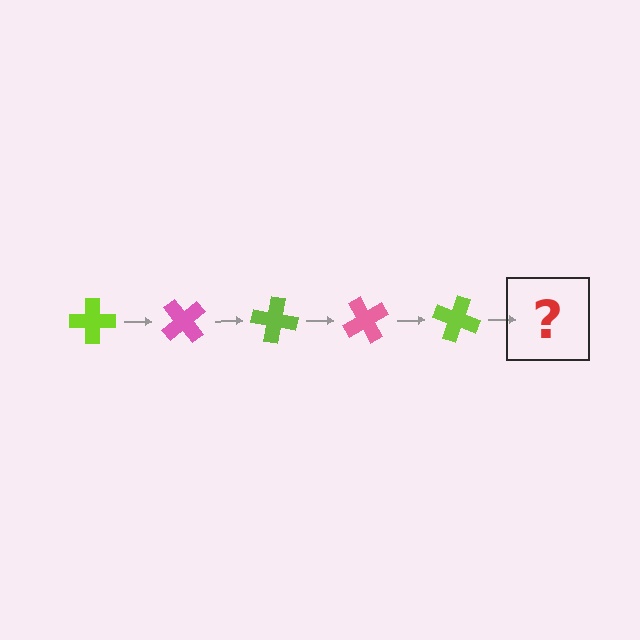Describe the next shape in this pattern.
It should be a pink cross, rotated 250 degrees from the start.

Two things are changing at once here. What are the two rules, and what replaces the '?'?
The two rules are that it rotates 50 degrees each step and the color cycles through lime and pink. The '?' should be a pink cross, rotated 250 degrees from the start.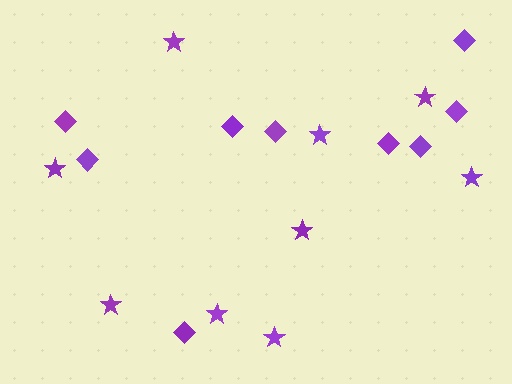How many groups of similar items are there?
There are 2 groups: one group of stars (9) and one group of diamonds (9).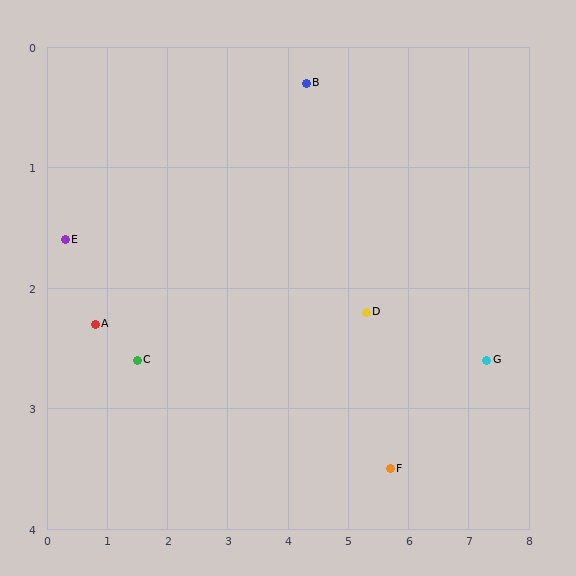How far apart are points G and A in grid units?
Points G and A are about 6.5 grid units apart.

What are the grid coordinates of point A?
Point A is at approximately (0.8, 2.3).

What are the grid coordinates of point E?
Point E is at approximately (0.3, 1.6).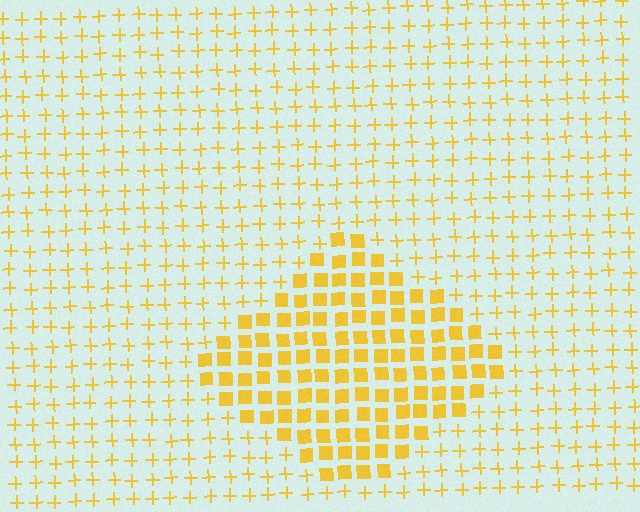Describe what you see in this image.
The image is filled with small yellow elements arranged in a uniform grid. A diamond-shaped region contains squares, while the surrounding area contains plus signs. The boundary is defined purely by the change in element shape.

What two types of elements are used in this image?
The image uses squares inside the diamond region and plus signs outside it.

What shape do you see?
I see a diamond.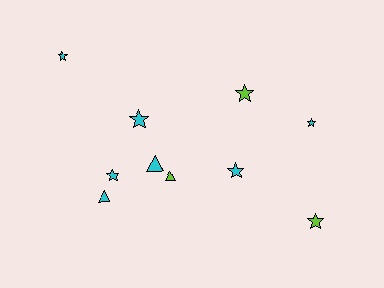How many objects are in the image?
There are 10 objects.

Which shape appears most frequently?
Star, with 7 objects.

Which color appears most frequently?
Cyan, with 7 objects.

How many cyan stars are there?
There are 5 cyan stars.